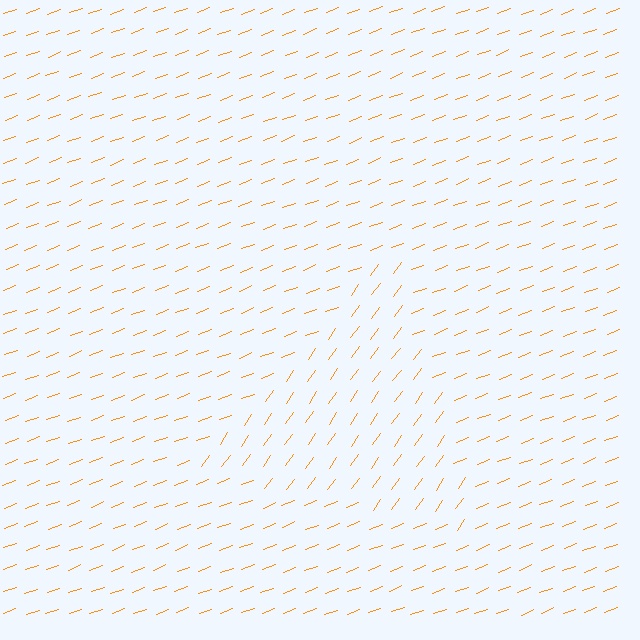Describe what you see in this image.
The image is filled with small orange line segments. A triangle region in the image has lines oriented differently from the surrounding lines, creating a visible texture boundary.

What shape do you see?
I see a triangle.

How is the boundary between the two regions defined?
The boundary is defined purely by a change in line orientation (approximately 34 degrees difference). All lines are the same color and thickness.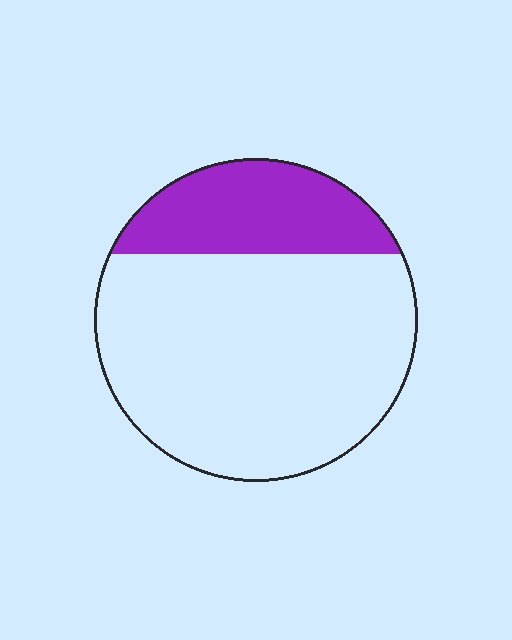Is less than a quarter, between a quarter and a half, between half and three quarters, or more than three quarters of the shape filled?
Less than a quarter.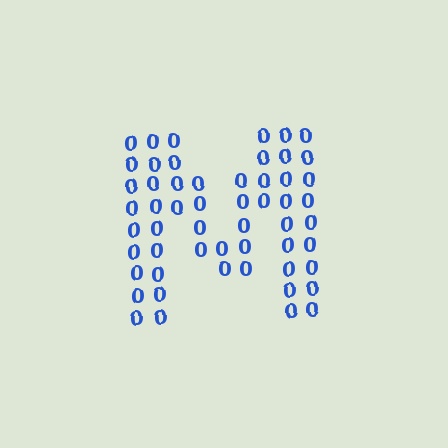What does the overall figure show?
The overall figure shows the letter M.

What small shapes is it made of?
It is made of small digit 0's.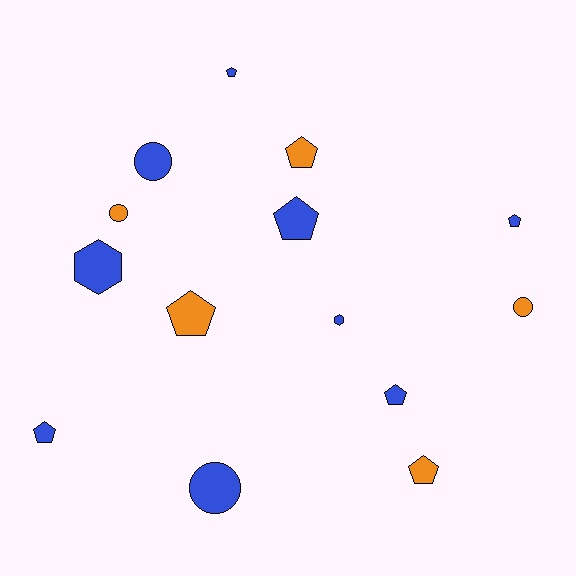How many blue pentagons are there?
There are 5 blue pentagons.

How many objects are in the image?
There are 14 objects.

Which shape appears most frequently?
Pentagon, with 8 objects.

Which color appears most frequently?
Blue, with 9 objects.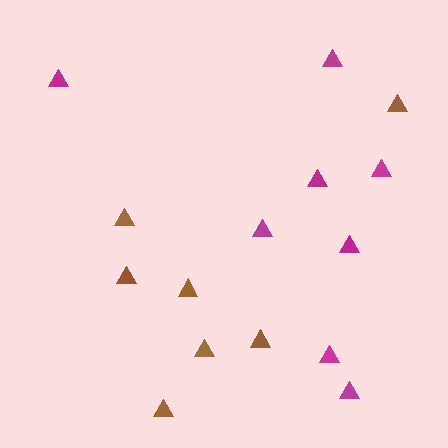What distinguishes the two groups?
There are 2 groups: one group of brown triangles (7) and one group of magenta triangles (8).